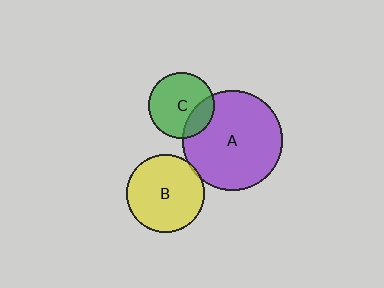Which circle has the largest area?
Circle A (purple).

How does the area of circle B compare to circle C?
Approximately 1.4 times.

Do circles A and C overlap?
Yes.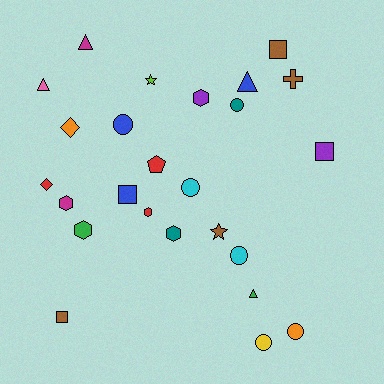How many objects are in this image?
There are 25 objects.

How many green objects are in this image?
There are 2 green objects.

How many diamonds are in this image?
There are 2 diamonds.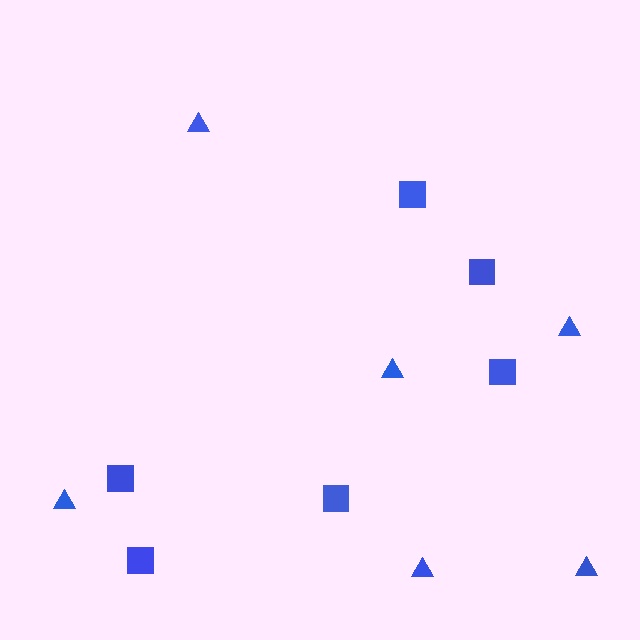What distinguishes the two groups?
There are 2 groups: one group of squares (6) and one group of triangles (6).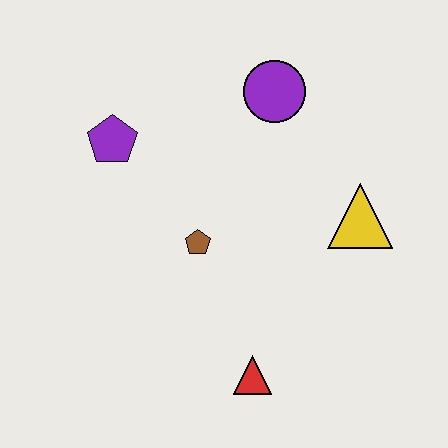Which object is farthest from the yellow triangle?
The purple pentagon is farthest from the yellow triangle.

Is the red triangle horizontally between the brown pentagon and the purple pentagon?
No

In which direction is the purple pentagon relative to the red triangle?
The purple pentagon is above the red triangle.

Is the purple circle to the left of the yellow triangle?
Yes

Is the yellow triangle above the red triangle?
Yes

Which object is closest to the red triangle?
The brown pentagon is closest to the red triangle.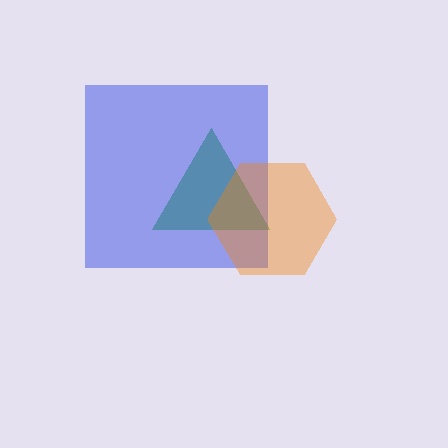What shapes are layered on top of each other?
The layered shapes are: a green triangle, a blue square, an orange hexagon.